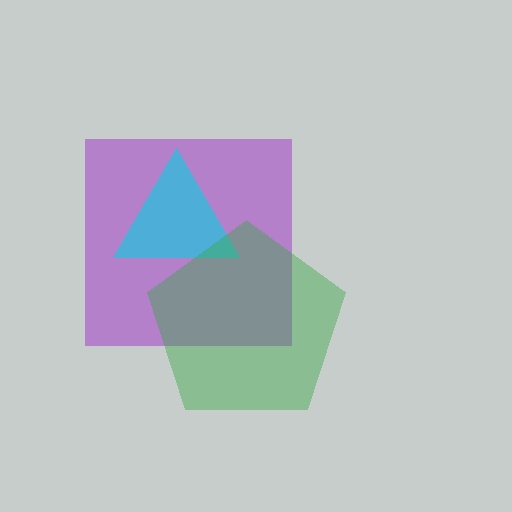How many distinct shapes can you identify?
There are 3 distinct shapes: a purple square, a cyan triangle, a green pentagon.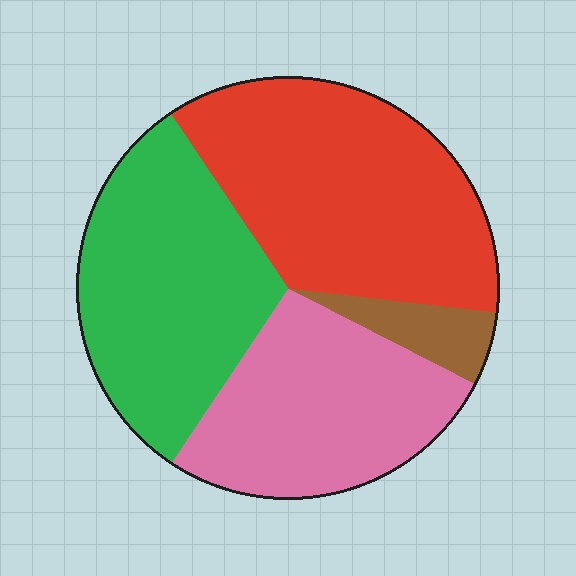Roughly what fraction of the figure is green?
Green takes up about one third (1/3) of the figure.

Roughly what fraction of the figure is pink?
Pink covers around 25% of the figure.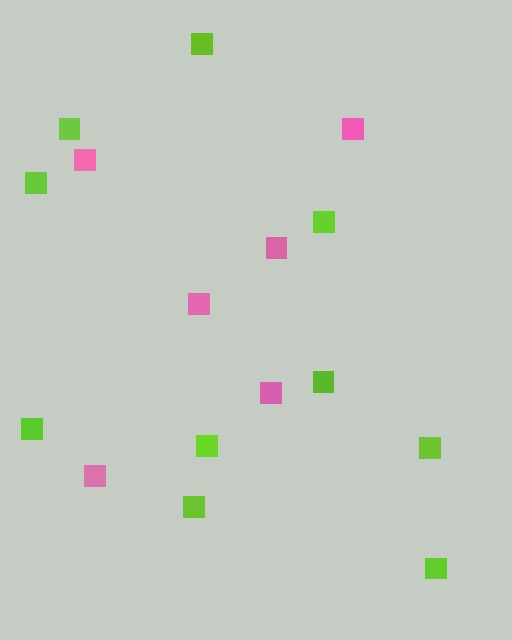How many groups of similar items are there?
There are 2 groups: one group of lime squares (10) and one group of pink squares (6).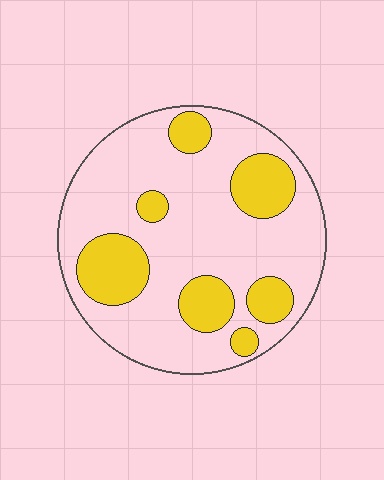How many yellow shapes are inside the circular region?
7.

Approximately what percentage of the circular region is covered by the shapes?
Approximately 25%.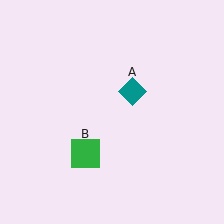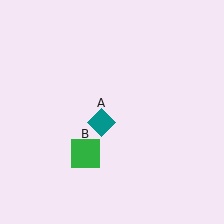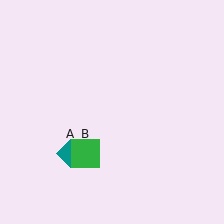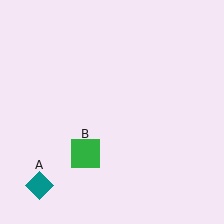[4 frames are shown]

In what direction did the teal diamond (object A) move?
The teal diamond (object A) moved down and to the left.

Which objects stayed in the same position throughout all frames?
Green square (object B) remained stationary.